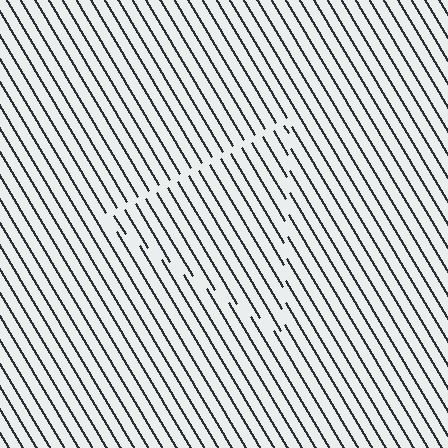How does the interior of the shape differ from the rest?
The interior of the shape contains the same grating, shifted by half a period — the contour is defined by the phase discontinuity where line-ends from the inner and outer gratings abut.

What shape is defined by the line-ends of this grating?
An illusory triangle. The interior of the shape contains the same grating, shifted by half a period — the contour is defined by the phase discontinuity where line-ends from the inner and outer gratings abut.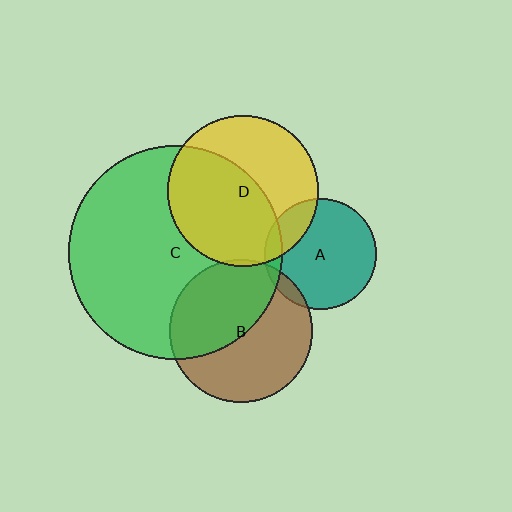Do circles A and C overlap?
Yes.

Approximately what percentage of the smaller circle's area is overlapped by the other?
Approximately 10%.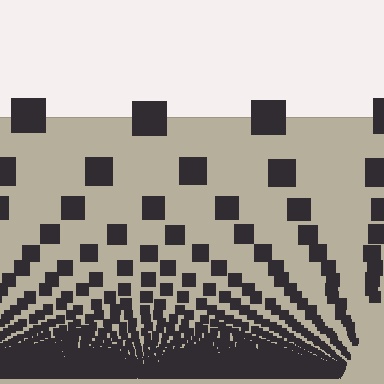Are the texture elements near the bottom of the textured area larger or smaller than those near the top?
Smaller. The gradient is inverted — elements near the bottom are smaller and denser.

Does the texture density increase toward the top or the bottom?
Density increases toward the bottom.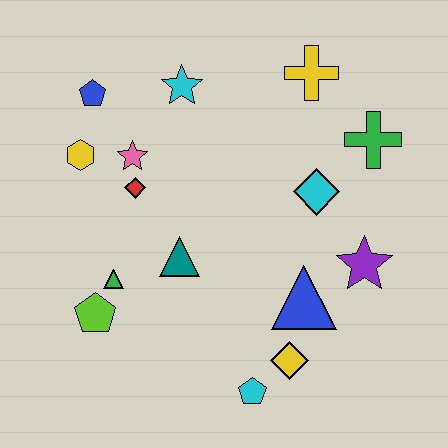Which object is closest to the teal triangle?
The green triangle is closest to the teal triangle.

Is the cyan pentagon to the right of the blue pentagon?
Yes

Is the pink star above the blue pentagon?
No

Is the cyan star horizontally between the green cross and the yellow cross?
No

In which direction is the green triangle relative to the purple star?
The green triangle is to the left of the purple star.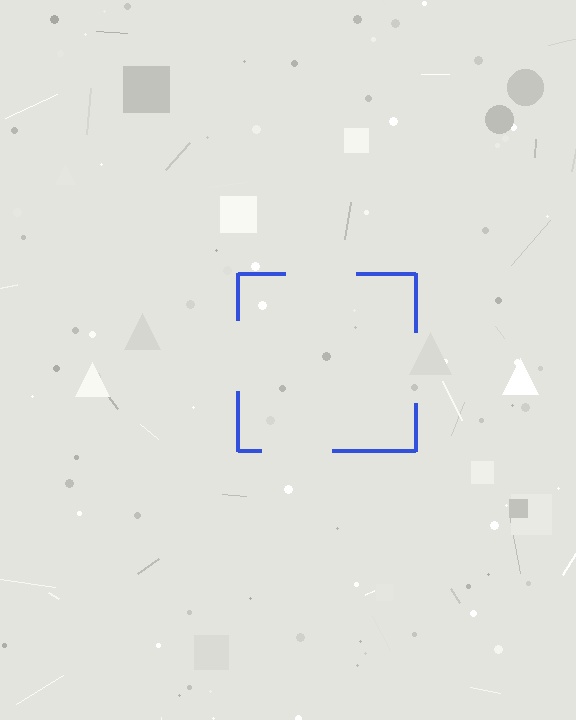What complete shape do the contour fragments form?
The contour fragments form a square.